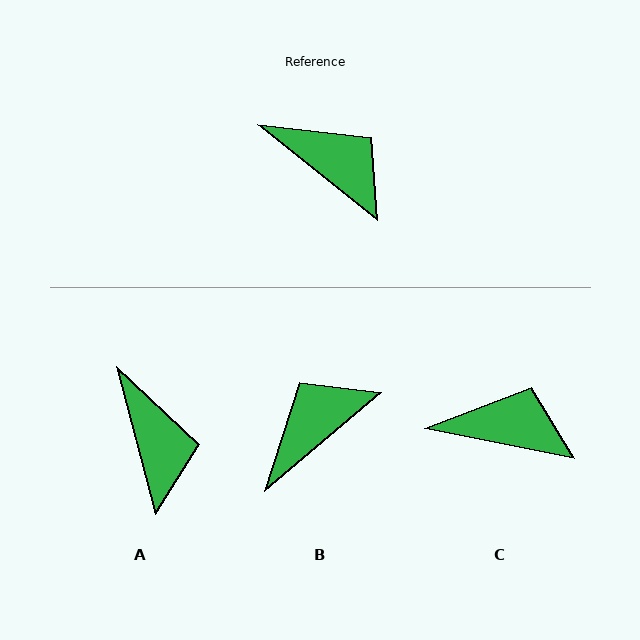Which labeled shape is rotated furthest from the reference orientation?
B, about 79 degrees away.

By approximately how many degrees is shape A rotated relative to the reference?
Approximately 37 degrees clockwise.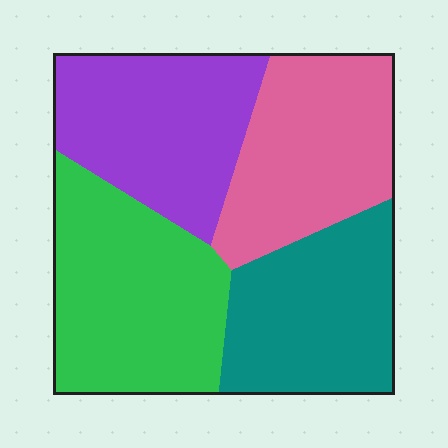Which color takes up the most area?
Green, at roughly 30%.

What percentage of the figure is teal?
Teal covers 23% of the figure.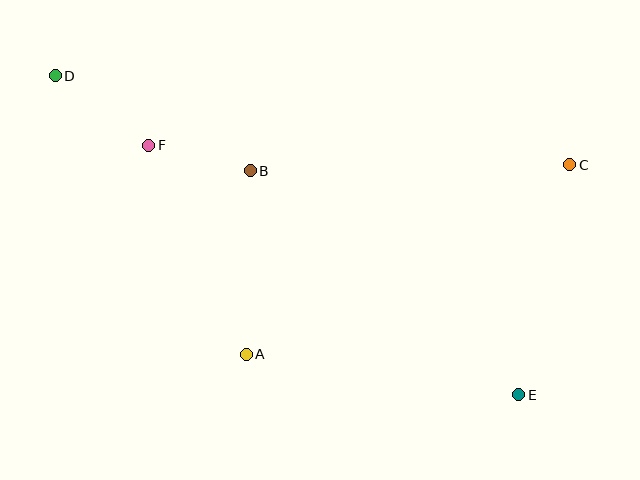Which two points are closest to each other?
Points B and F are closest to each other.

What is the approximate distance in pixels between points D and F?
The distance between D and F is approximately 116 pixels.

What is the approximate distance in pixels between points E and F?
The distance between E and F is approximately 446 pixels.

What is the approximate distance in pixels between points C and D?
The distance between C and D is approximately 522 pixels.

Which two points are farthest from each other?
Points D and E are farthest from each other.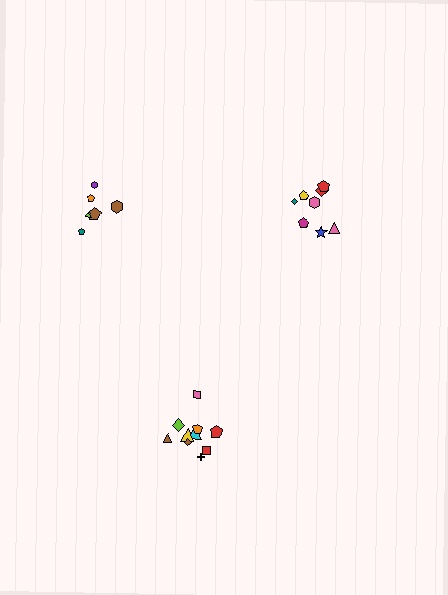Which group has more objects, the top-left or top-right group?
The top-right group.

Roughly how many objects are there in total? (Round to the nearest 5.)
Roughly 25 objects in total.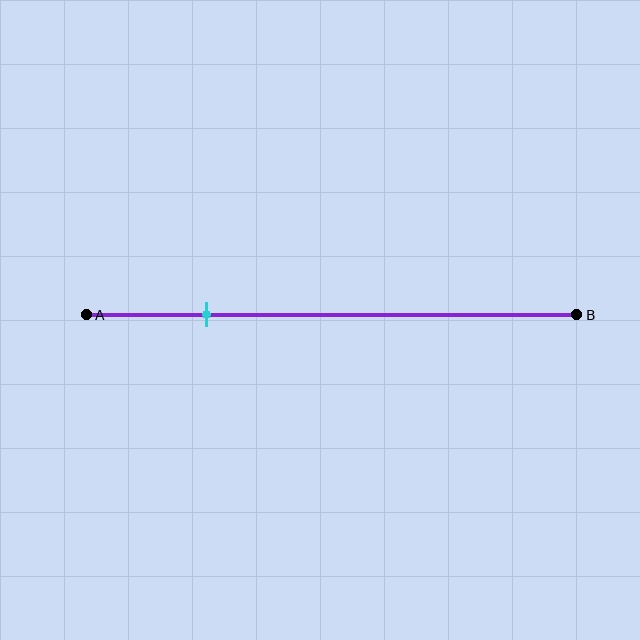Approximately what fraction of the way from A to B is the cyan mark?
The cyan mark is approximately 25% of the way from A to B.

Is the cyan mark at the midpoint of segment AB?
No, the mark is at about 25% from A, not at the 50% midpoint.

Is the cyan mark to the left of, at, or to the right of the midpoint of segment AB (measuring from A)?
The cyan mark is to the left of the midpoint of segment AB.